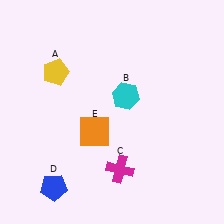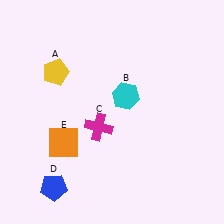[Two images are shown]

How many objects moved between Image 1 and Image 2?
2 objects moved between the two images.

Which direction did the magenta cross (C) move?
The magenta cross (C) moved up.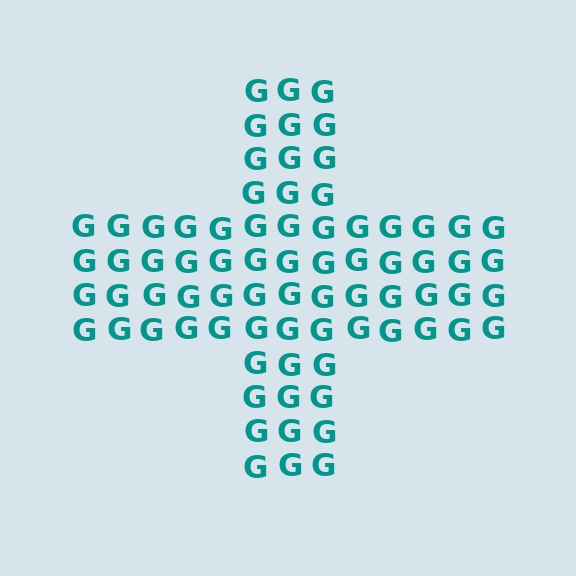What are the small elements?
The small elements are letter G's.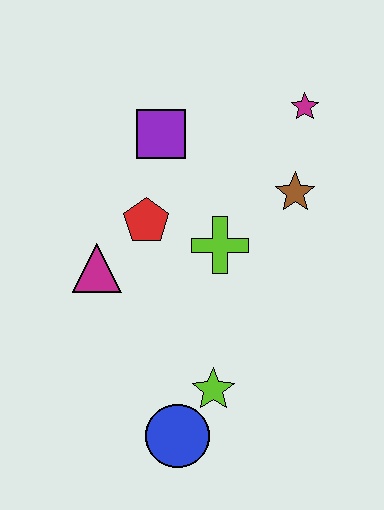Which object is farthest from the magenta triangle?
The magenta star is farthest from the magenta triangle.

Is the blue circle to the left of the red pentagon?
No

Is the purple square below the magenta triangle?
No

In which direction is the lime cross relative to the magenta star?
The lime cross is below the magenta star.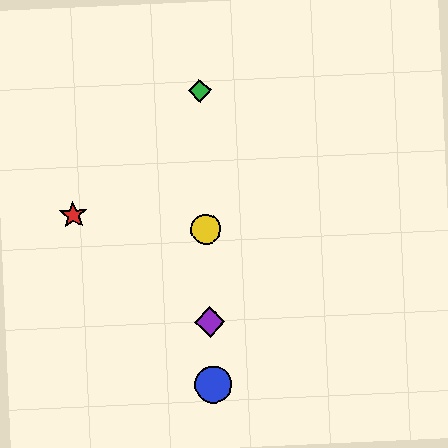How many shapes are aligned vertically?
4 shapes (the blue circle, the green diamond, the yellow circle, the purple diamond) are aligned vertically.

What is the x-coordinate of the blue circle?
The blue circle is at x≈213.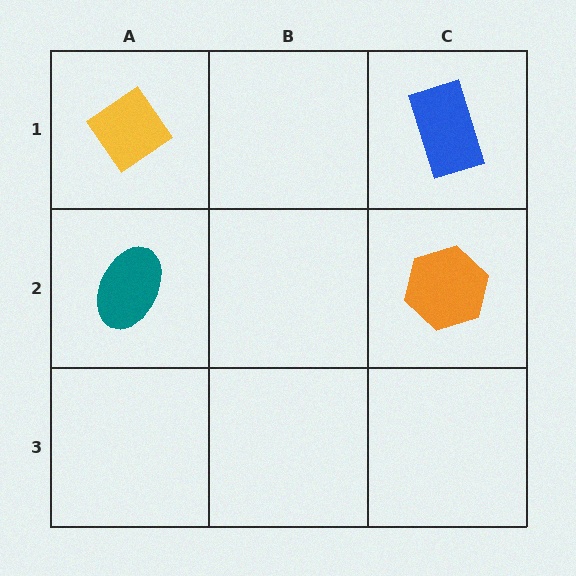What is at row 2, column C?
An orange hexagon.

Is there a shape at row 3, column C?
No, that cell is empty.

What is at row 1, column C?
A blue rectangle.